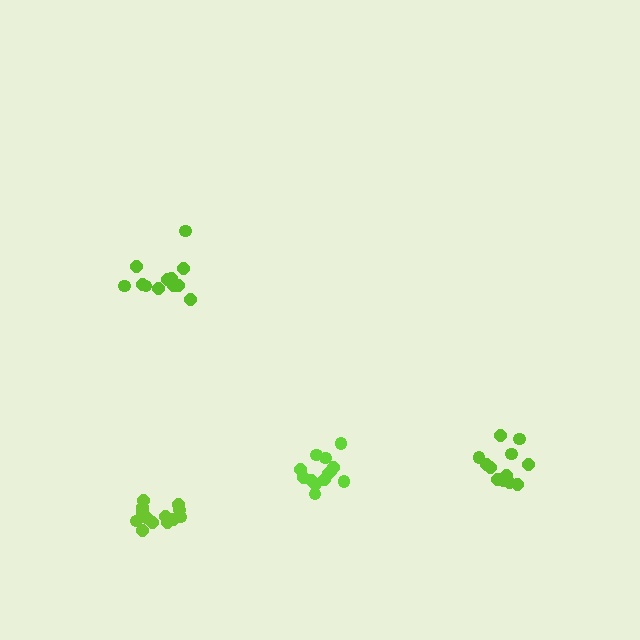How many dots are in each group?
Group 1: 13 dots, Group 2: 13 dots, Group 3: 12 dots, Group 4: 12 dots (50 total).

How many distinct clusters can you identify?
There are 4 distinct clusters.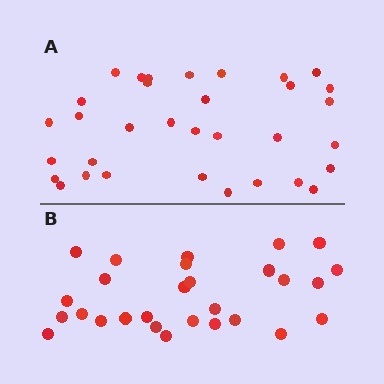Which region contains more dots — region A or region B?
Region A (the top region) has more dots.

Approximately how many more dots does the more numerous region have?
Region A has about 5 more dots than region B.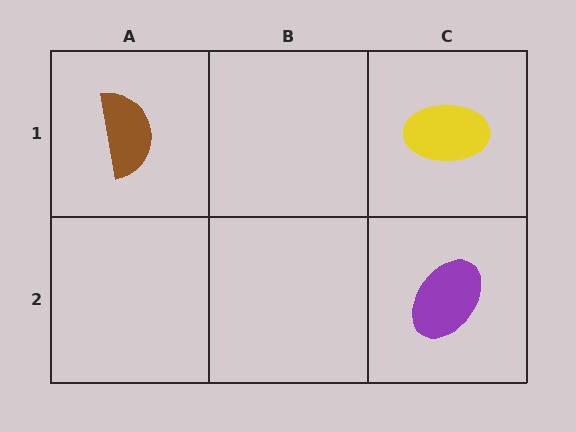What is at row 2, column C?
A purple ellipse.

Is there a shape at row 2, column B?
No, that cell is empty.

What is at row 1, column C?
A yellow ellipse.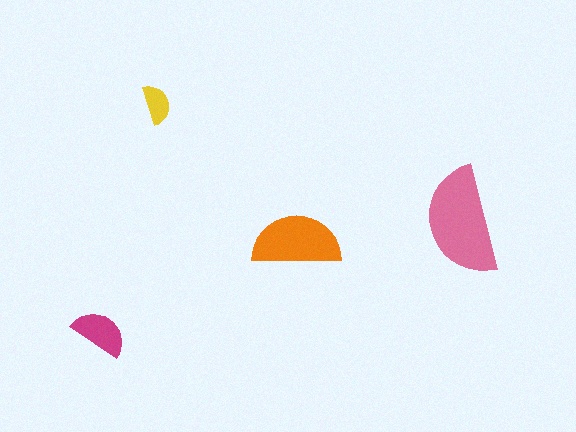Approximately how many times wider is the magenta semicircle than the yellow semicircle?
About 1.5 times wider.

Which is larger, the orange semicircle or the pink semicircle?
The pink one.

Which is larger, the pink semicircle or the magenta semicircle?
The pink one.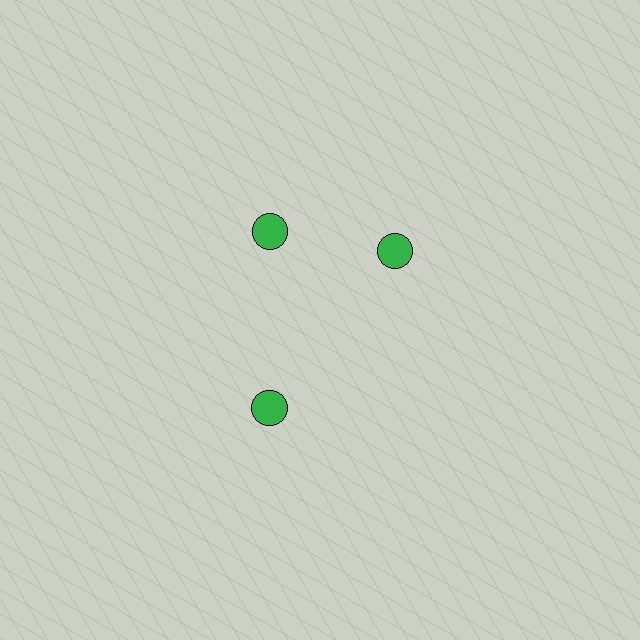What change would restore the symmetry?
The symmetry would be restored by rotating it back into even spacing with its neighbors so that all 3 circles sit at equal angles and equal distance from the center.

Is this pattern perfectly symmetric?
No. The 3 green circles are arranged in a ring, but one element near the 3 o'clock position is rotated out of alignment along the ring, breaking the 3-fold rotational symmetry.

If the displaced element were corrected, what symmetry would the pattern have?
It would have 3-fold rotational symmetry — the pattern would map onto itself every 120 degrees.